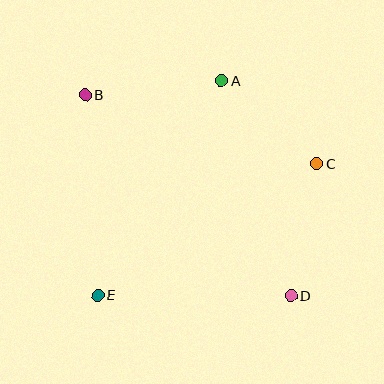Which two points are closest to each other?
Points A and C are closest to each other.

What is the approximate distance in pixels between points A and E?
The distance between A and E is approximately 248 pixels.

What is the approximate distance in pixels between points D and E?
The distance between D and E is approximately 193 pixels.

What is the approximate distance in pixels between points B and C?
The distance between B and C is approximately 241 pixels.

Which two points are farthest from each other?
Points B and D are farthest from each other.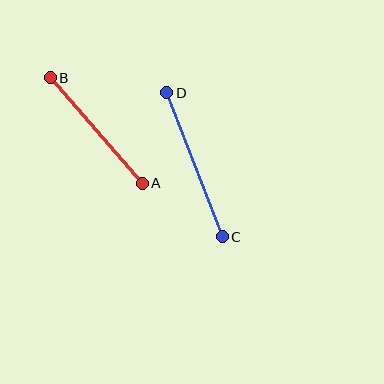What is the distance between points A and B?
The distance is approximately 140 pixels.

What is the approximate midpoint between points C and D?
The midpoint is at approximately (194, 165) pixels.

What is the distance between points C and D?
The distance is approximately 154 pixels.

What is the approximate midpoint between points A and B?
The midpoint is at approximately (96, 131) pixels.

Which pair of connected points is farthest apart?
Points C and D are farthest apart.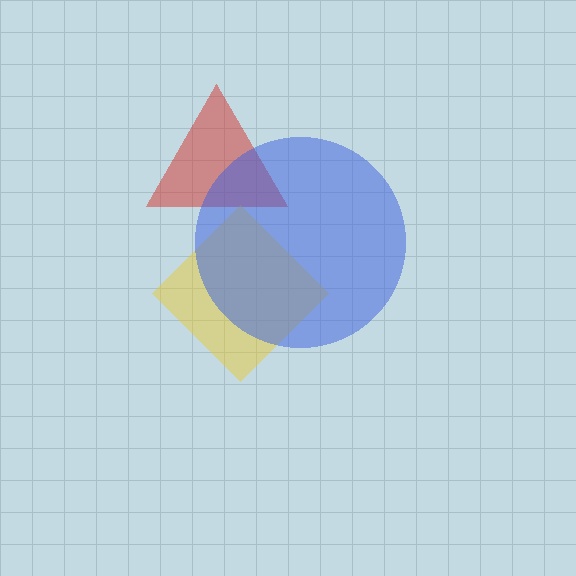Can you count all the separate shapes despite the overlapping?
Yes, there are 3 separate shapes.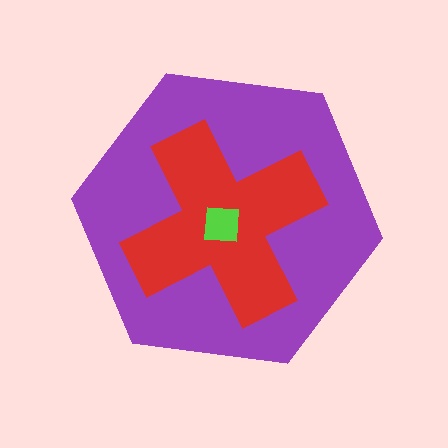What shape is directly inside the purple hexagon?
The red cross.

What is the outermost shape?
The purple hexagon.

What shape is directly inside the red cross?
The lime square.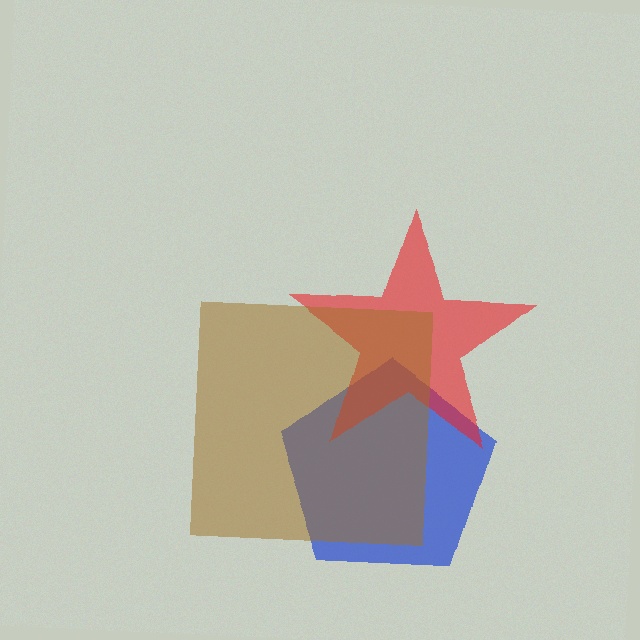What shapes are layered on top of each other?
The layered shapes are: a blue pentagon, a red star, a brown square.